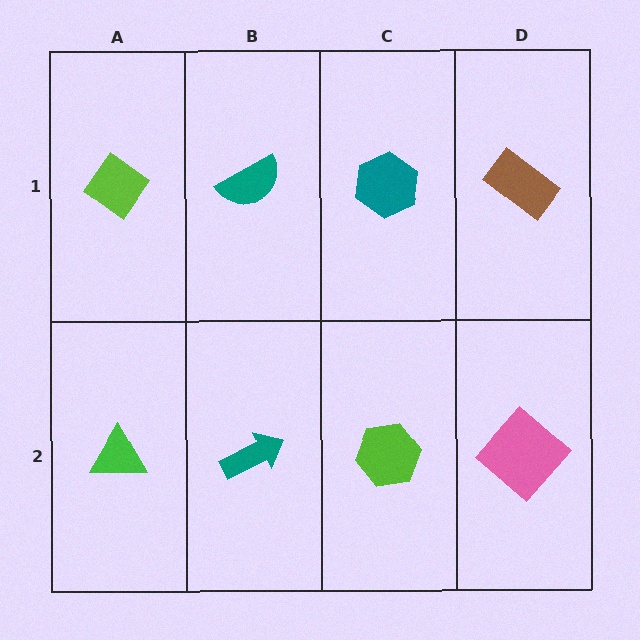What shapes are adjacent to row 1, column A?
A green triangle (row 2, column A), a teal semicircle (row 1, column B).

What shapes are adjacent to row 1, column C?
A lime hexagon (row 2, column C), a teal semicircle (row 1, column B), a brown rectangle (row 1, column D).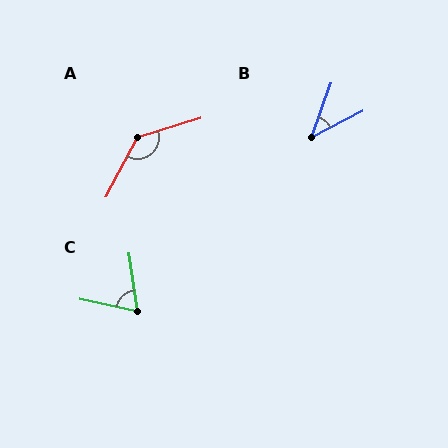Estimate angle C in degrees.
Approximately 69 degrees.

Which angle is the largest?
A, at approximately 135 degrees.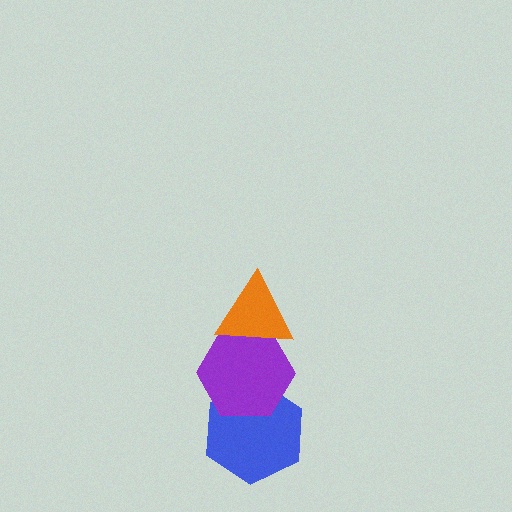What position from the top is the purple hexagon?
The purple hexagon is 2nd from the top.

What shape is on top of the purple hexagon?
The orange triangle is on top of the purple hexagon.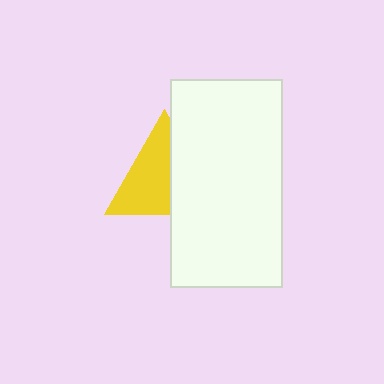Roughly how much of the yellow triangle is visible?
About half of it is visible (roughly 57%).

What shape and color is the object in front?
The object in front is a white rectangle.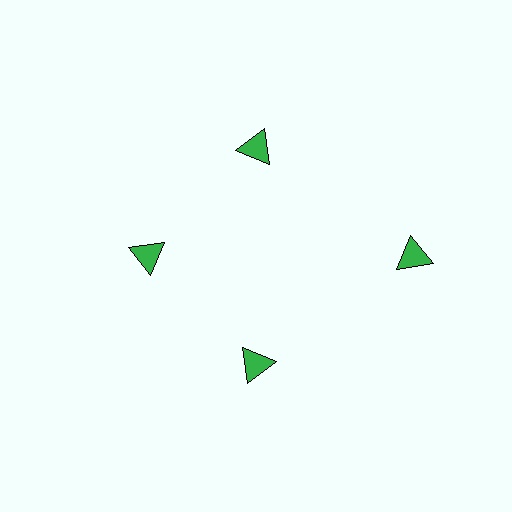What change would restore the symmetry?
The symmetry would be restored by moving it inward, back onto the ring so that all 4 triangles sit at equal angles and equal distance from the center.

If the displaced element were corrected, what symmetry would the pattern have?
It would have 4-fold rotational symmetry — the pattern would map onto itself every 90 degrees.